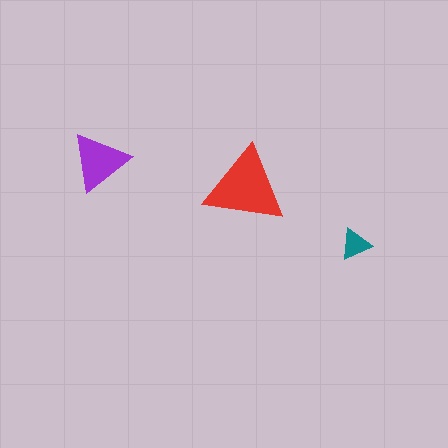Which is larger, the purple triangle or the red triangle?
The red one.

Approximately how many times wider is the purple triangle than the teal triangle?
About 2 times wider.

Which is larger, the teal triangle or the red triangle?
The red one.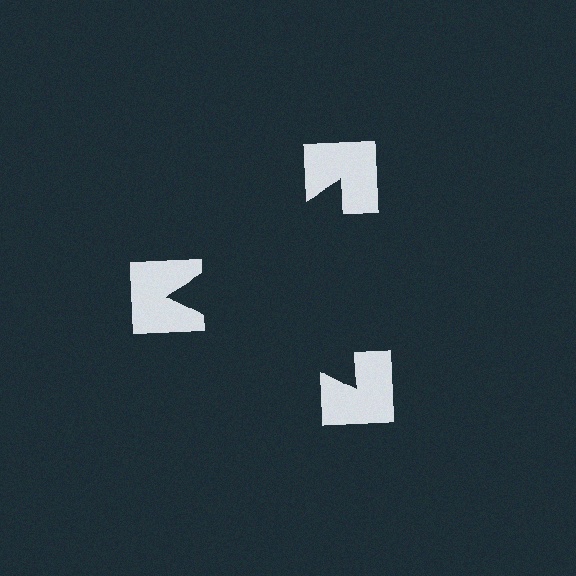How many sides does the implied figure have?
3 sides.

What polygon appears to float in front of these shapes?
An illusory triangle — its edges are inferred from the aligned wedge cuts in the notched squares, not physically drawn.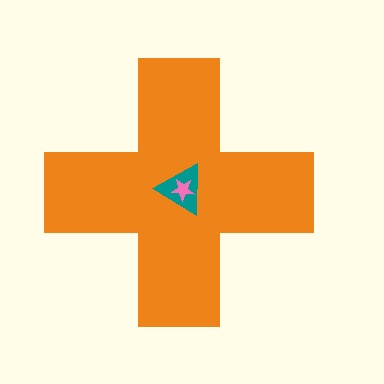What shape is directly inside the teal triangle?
The pink star.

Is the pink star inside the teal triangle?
Yes.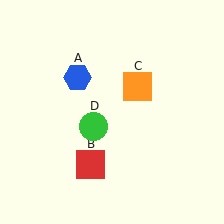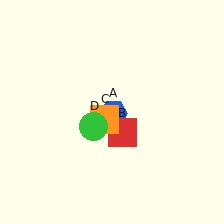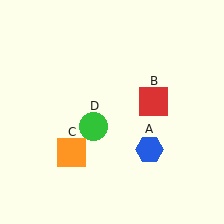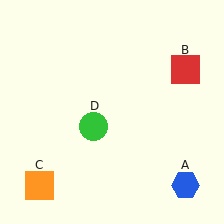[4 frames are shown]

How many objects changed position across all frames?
3 objects changed position: blue hexagon (object A), red square (object B), orange square (object C).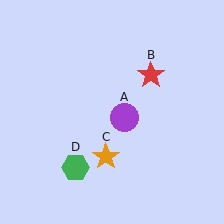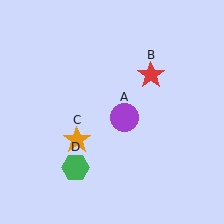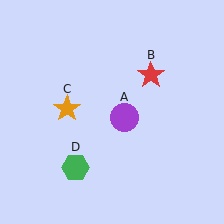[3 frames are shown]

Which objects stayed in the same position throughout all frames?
Purple circle (object A) and red star (object B) and green hexagon (object D) remained stationary.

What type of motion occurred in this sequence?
The orange star (object C) rotated clockwise around the center of the scene.